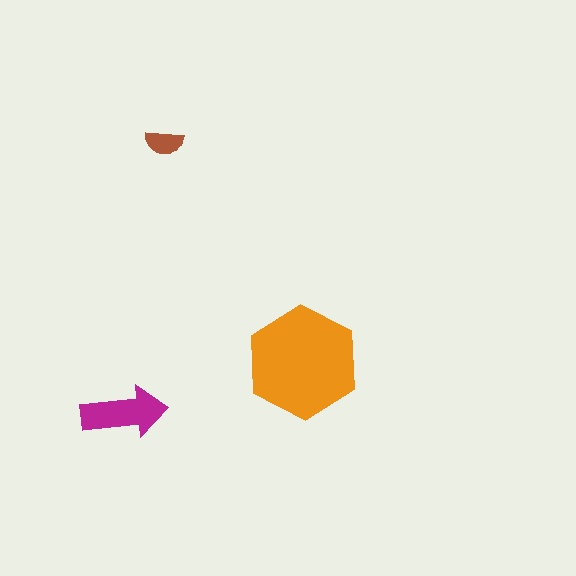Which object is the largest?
The orange hexagon.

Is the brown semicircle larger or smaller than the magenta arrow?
Smaller.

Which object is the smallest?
The brown semicircle.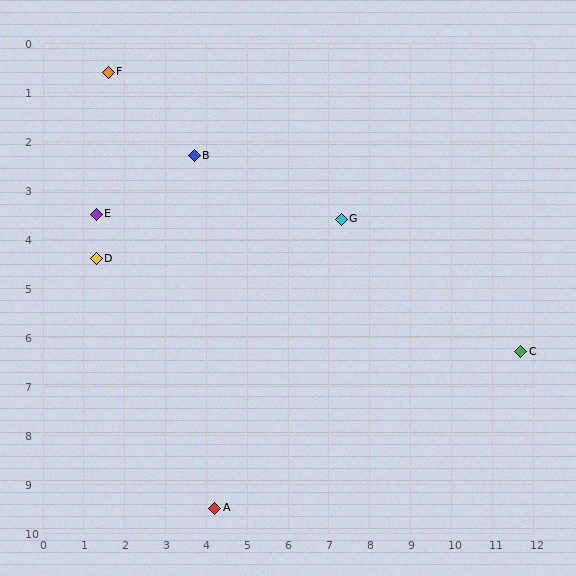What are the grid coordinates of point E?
Point E is at approximately (1.3, 3.5).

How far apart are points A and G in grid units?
Points A and G are about 6.7 grid units apart.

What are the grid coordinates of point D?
Point D is at approximately (1.3, 4.4).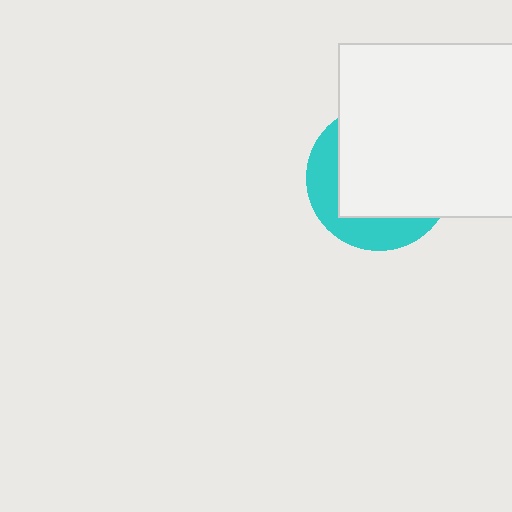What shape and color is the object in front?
The object in front is a white rectangle.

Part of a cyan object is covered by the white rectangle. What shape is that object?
It is a circle.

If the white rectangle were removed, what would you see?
You would see the complete cyan circle.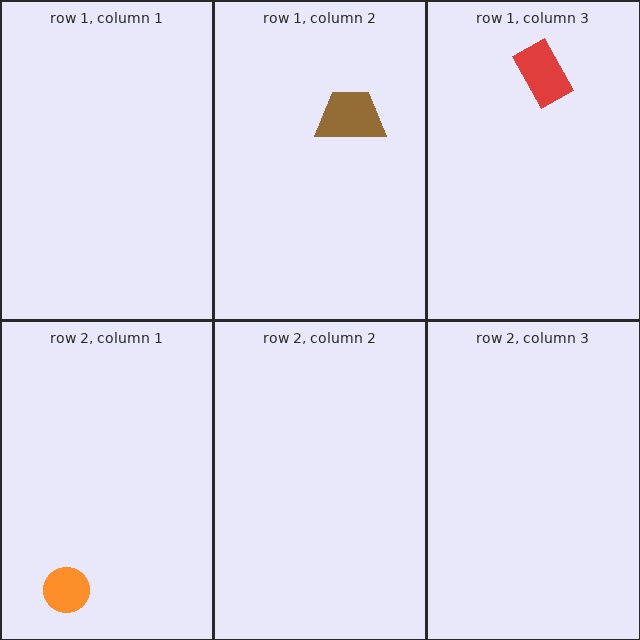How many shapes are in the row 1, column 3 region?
1.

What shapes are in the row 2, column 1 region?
The orange circle.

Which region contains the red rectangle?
The row 1, column 3 region.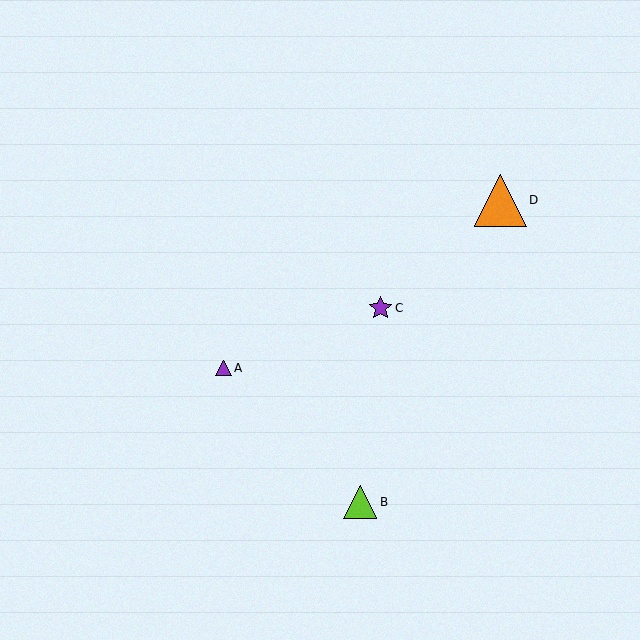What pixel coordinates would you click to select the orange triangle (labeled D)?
Click at (500, 200) to select the orange triangle D.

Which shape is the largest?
The orange triangle (labeled D) is the largest.